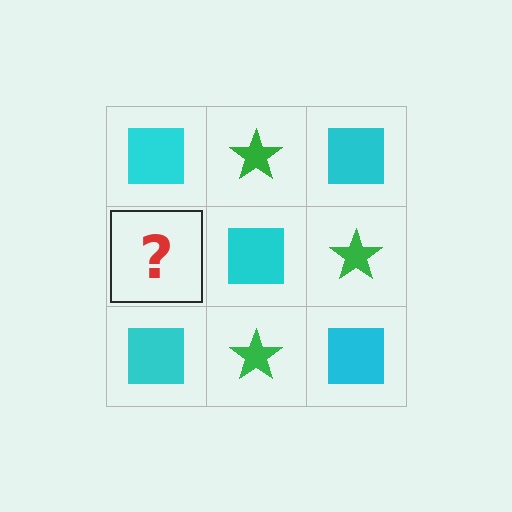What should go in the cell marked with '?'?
The missing cell should contain a green star.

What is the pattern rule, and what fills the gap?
The rule is that it alternates cyan square and green star in a checkerboard pattern. The gap should be filled with a green star.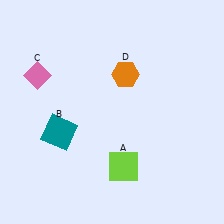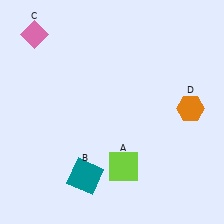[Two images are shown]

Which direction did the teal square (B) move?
The teal square (B) moved down.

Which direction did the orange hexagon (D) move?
The orange hexagon (D) moved right.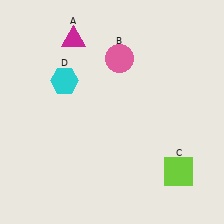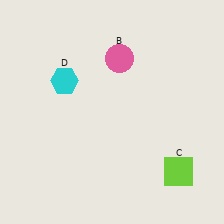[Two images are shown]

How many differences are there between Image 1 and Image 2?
There is 1 difference between the two images.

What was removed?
The magenta triangle (A) was removed in Image 2.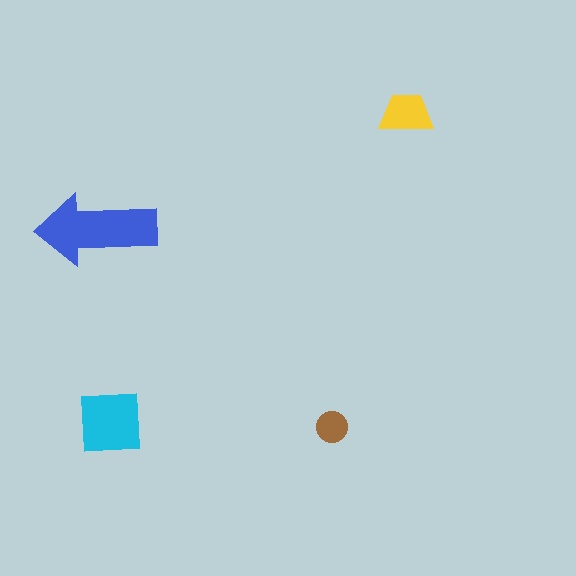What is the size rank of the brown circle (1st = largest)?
4th.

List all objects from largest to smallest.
The blue arrow, the cyan square, the yellow trapezoid, the brown circle.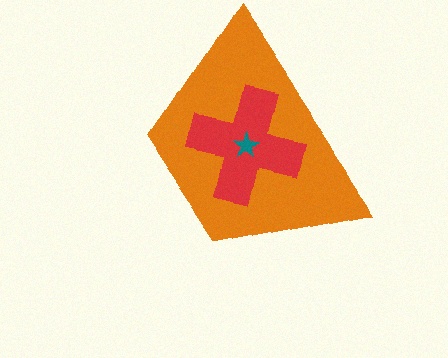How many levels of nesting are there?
3.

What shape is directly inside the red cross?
The teal star.